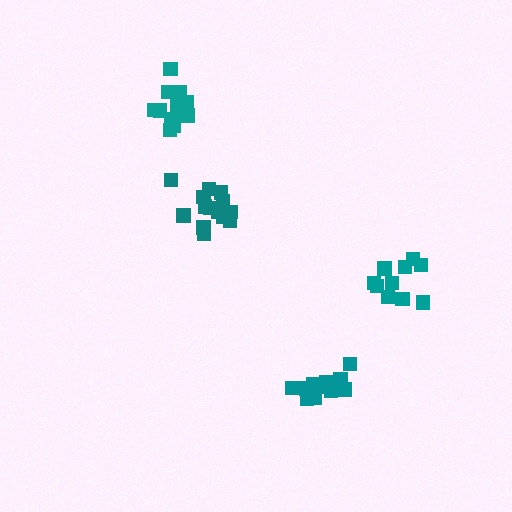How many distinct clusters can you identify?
There are 4 distinct clusters.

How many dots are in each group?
Group 1: 13 dots, Group 2: 10 dots, Group 3: 15 dots, Group 4: 15 dots (53 total).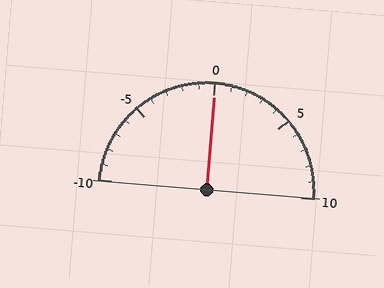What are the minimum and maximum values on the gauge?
The gauge ranges from -10 to 10.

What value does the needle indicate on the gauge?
The needle indicates approximately 0.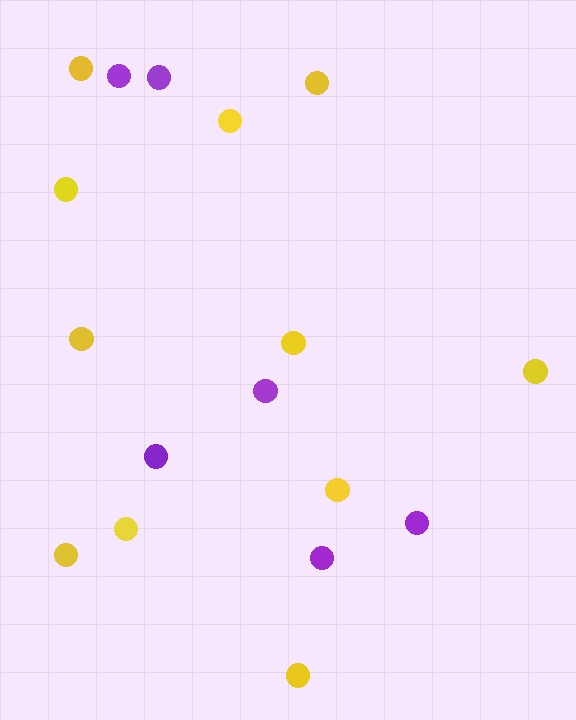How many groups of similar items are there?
There are 2 groups: one group of yellow circles (11) and one group of purple circles (6).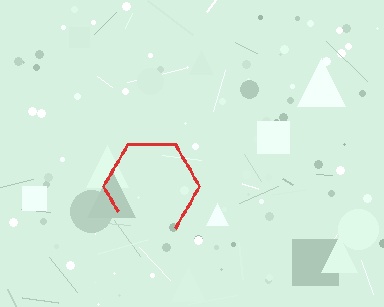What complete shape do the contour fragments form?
The contour fragments form a hexagon.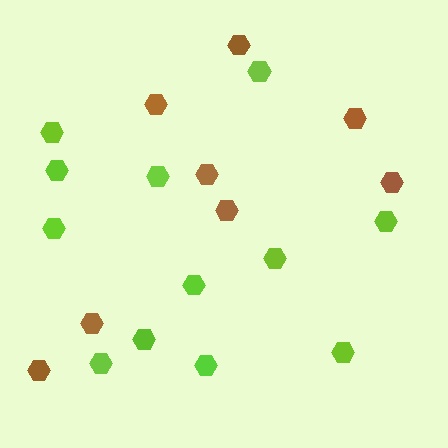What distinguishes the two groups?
There are 2 groups: one group of lime hexagons (12) and one group of brown hexagons (8).